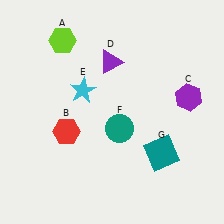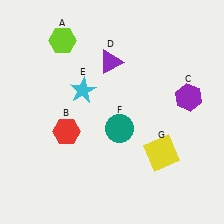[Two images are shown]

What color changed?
The square (G) changed from teal in Image 1 to yellow in Image 2.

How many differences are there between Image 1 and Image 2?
There is 1 difference between the two images.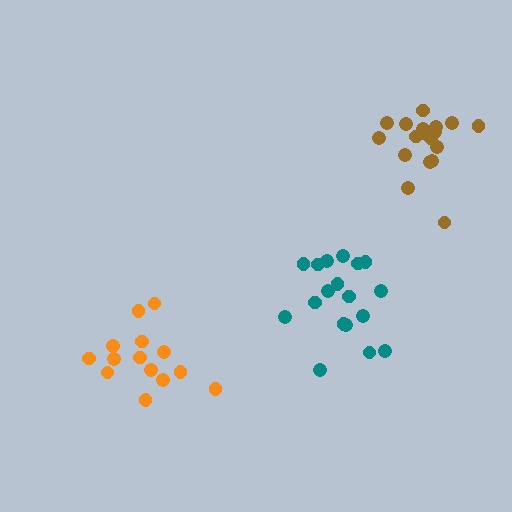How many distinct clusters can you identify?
There are 3 distinct clusters.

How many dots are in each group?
Group 1: 18 dots, Group 2: 18 dots, Group 3: 14 dots (50 total).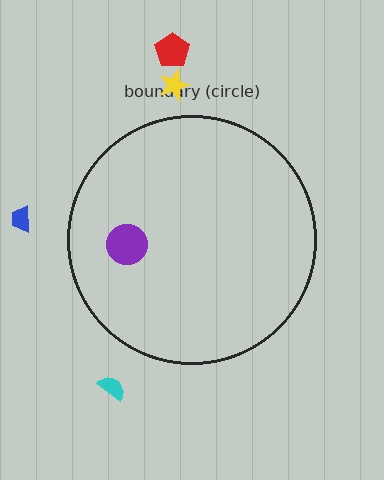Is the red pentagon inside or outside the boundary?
Outside.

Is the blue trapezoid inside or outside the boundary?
Outside.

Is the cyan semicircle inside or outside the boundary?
Outside.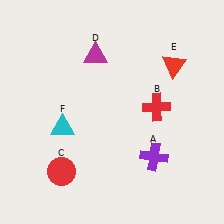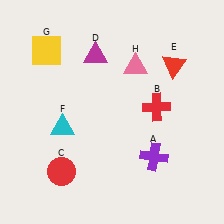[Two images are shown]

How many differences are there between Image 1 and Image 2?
There are 2 differences between the two images.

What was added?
A yellow square (G), a pink triangle (H) were added in Image 2.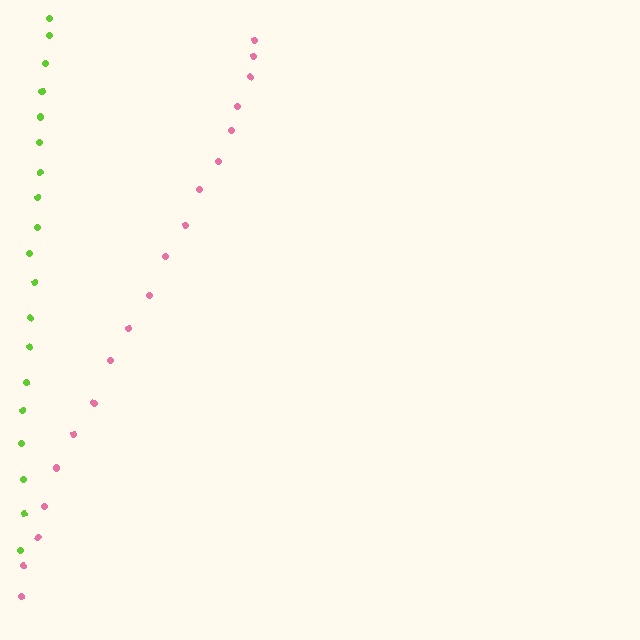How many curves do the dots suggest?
There are 2 distinct paths.